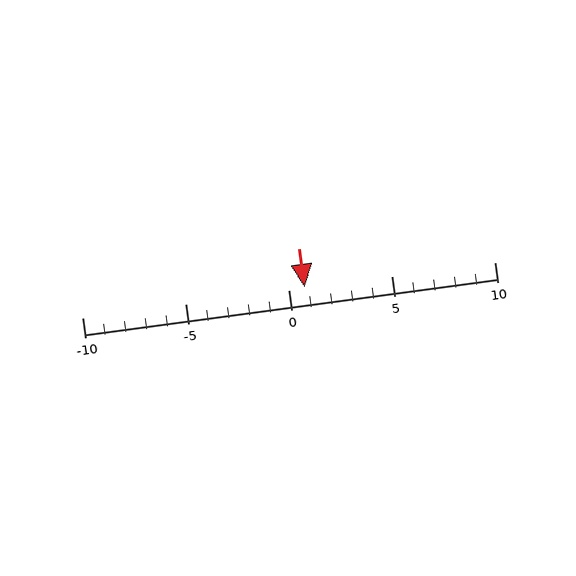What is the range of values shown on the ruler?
The ruler shows values from -10 to 10.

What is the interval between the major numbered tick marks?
The major tick marks are spaced 5 units apart.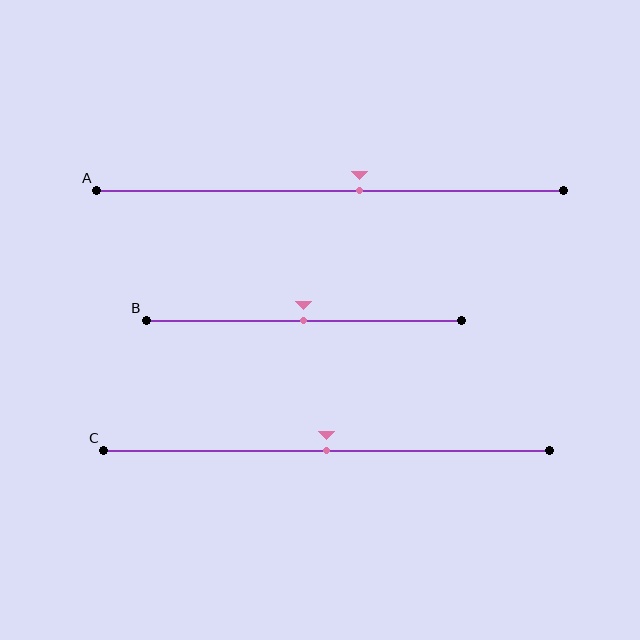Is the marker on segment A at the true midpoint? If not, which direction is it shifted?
No, the marker on segment A is shifted to the right by about 6% of the segment length.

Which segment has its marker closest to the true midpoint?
Segment B has its marker closest to the true midpoint.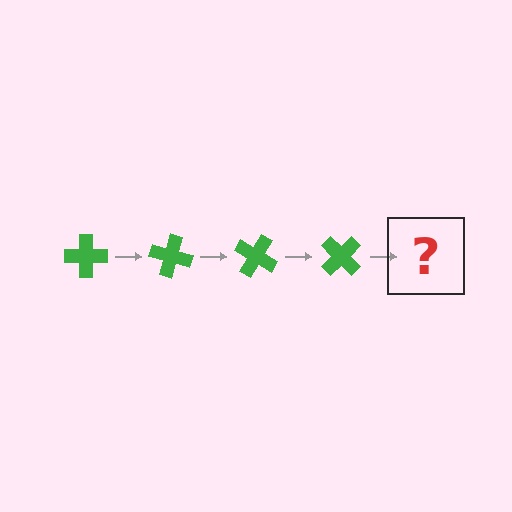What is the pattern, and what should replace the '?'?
The pattern is that the cross rotates 15 degrees each step. The '?' should be a green cross rotated 60 degrees.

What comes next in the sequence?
The next element should be a green cross rotated 60 degrees.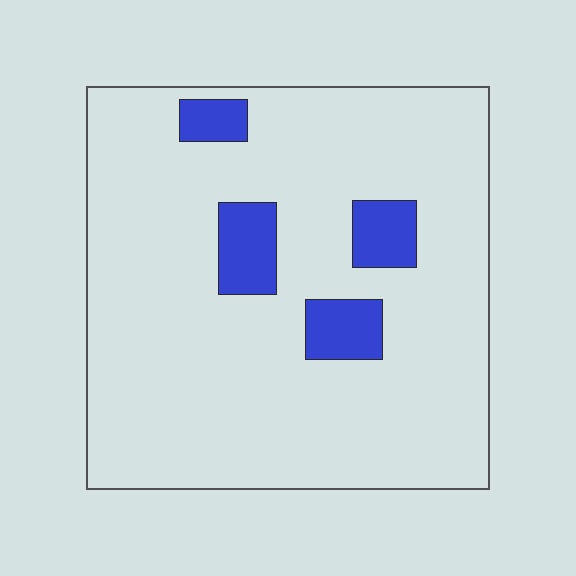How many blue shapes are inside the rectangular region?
4.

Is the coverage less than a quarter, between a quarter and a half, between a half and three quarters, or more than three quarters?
Less than a quarter.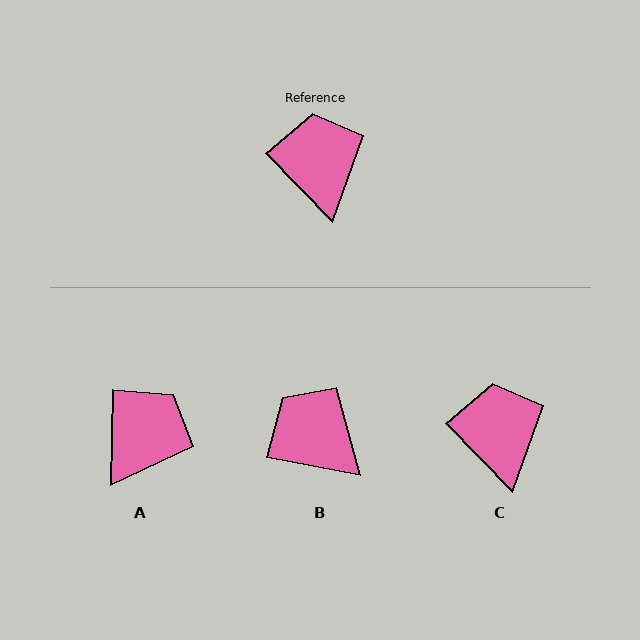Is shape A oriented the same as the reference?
No, it is off by about 45 degrees.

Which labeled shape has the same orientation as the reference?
C.